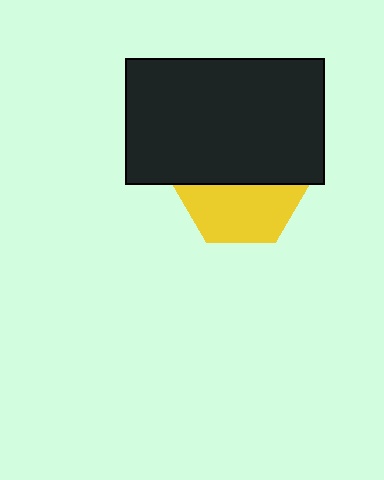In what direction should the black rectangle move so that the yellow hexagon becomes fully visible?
The black rectangle should move up. That is the shortest direction to clear the overlap and leave the yellow hexagon fully visible.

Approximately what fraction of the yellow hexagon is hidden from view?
Roughly 53% of the yellow hexagon is hidden behind the black rectangle.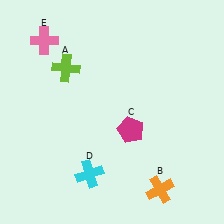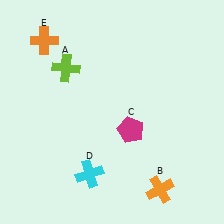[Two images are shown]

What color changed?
The cross (E) changed from pink in Image 1 to orange in Image 2.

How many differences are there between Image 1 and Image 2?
There is 1 difference between the two images.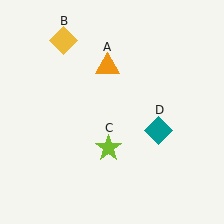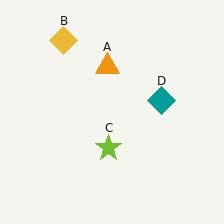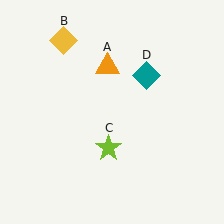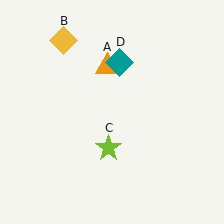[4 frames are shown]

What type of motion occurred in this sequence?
The teal diamond (object D) rotated counterclockwise around the center of the scene.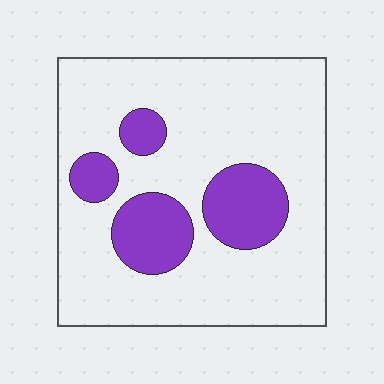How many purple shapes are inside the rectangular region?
4.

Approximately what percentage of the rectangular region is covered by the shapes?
Approximately 20%.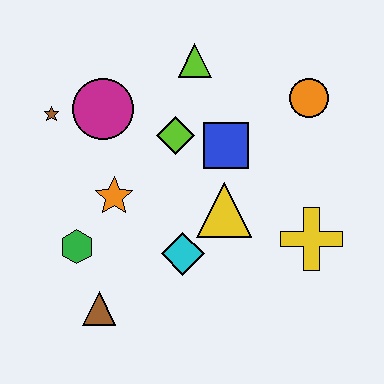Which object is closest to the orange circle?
The blue square is closest to the orange circle.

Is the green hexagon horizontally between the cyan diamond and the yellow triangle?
No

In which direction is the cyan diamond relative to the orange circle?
The cyan diamond is below the orange circle.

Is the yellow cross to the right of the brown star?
Yes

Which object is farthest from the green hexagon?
The orange circle is farthest from the green hexagon.